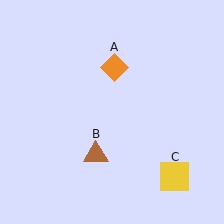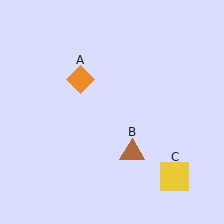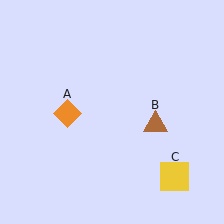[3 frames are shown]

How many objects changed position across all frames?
2 objects changed position: orange diamond (object A), brown triangle (object B).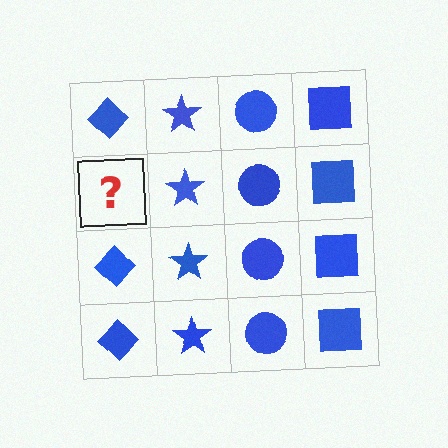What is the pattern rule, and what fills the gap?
The rule is that each column has a consistent shape. The gap should be filled with a blue diamond.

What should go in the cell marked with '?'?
The missing cell should contain a blue diamond.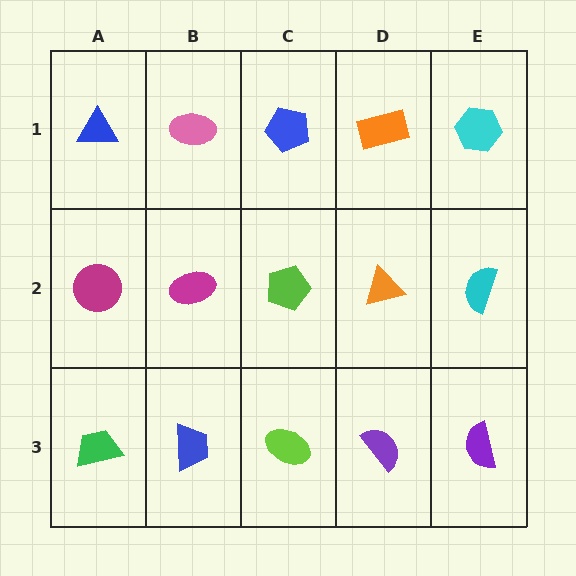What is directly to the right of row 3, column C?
A purple semicircle.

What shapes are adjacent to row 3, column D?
An orange triangle (row 2, column D), a lime ellipse (row 3, column C), a purple semicircle (row 3, column E).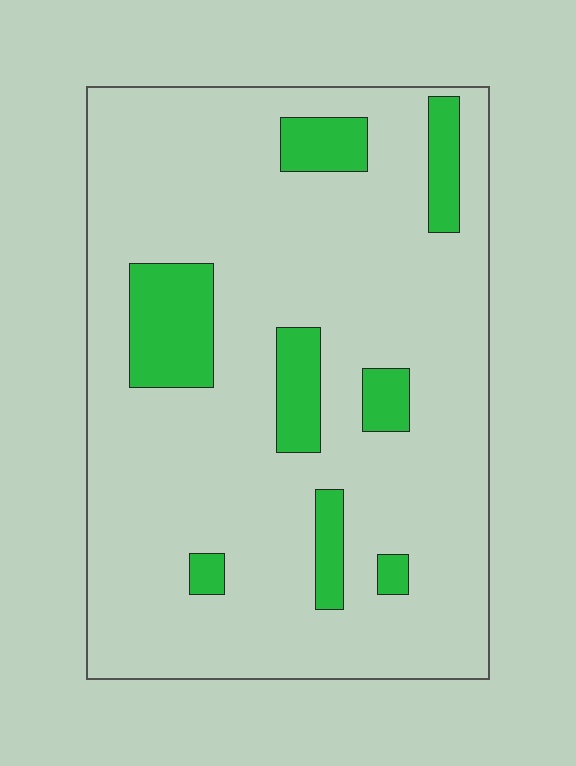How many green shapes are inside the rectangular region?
8.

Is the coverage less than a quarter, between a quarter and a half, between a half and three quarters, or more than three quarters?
Less than a quarter.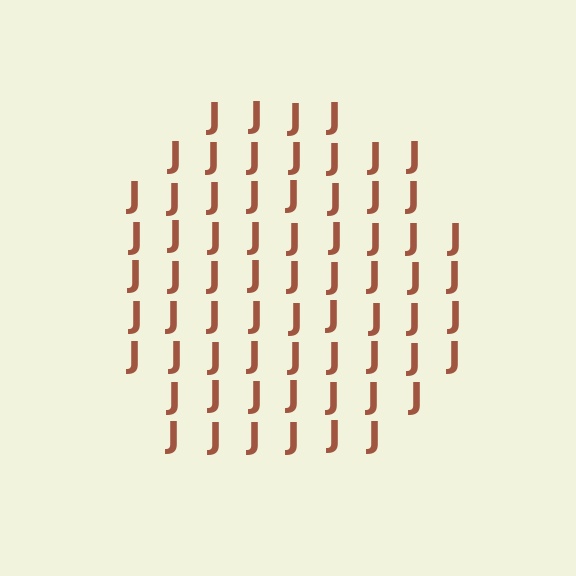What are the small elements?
The small elements are letter J's.